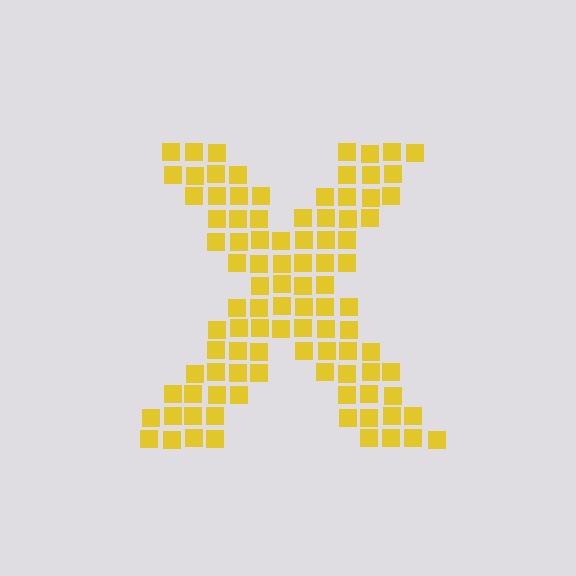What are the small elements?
The small elements are squares.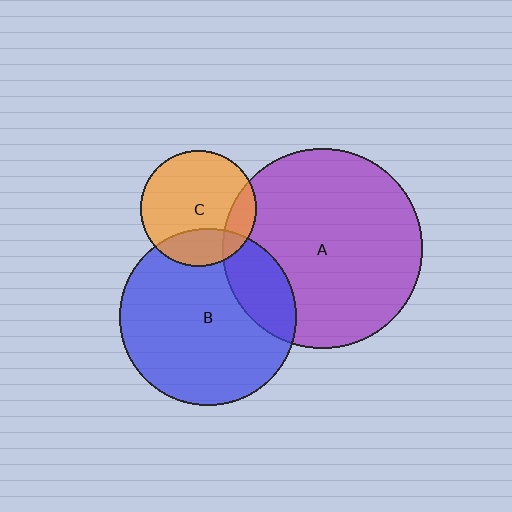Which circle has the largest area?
Circle A (purple).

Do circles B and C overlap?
Yes.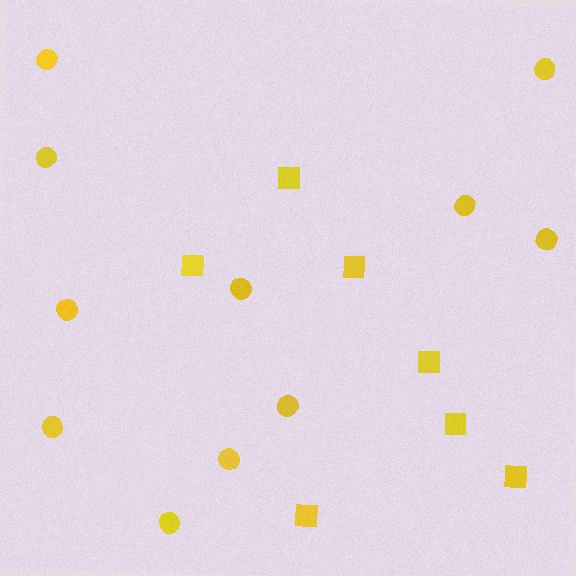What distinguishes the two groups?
There are 2 groups: one group of circles (11) and one group of squares (7).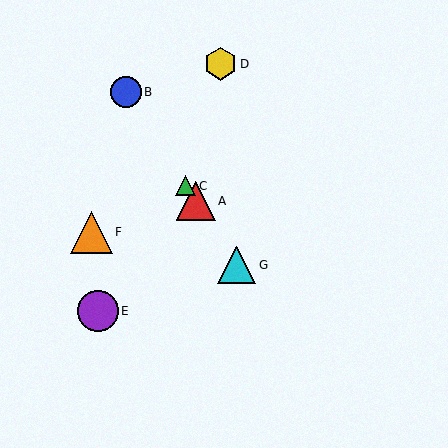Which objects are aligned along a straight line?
Objects A, B, C, G are aligned along a straight line.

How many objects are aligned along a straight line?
4 objects (A, B, C, G) are aligned along a straight line.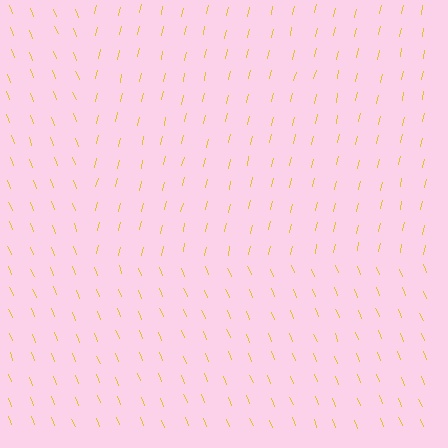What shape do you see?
I see a rectangle.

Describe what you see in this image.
The image is filled with small yellow line segments. A rectangle region in the image has lines oriented differently from the surrounding lines, creating a visible texture boundary.